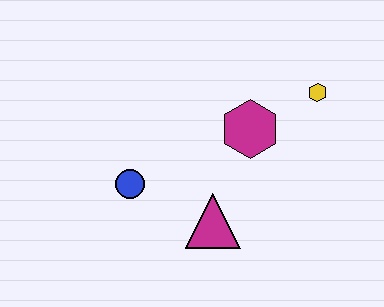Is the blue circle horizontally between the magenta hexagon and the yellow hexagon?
No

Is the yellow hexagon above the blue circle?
Yes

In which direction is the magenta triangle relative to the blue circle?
The magenta triangle is to the right of the blue circle.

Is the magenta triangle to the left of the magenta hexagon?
Yes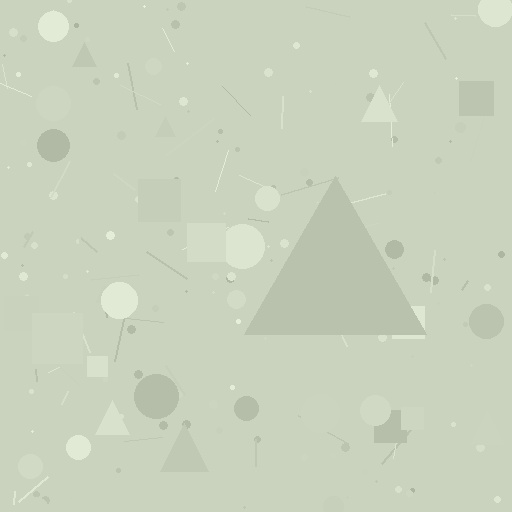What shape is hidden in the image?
A triangle is hidden in the image.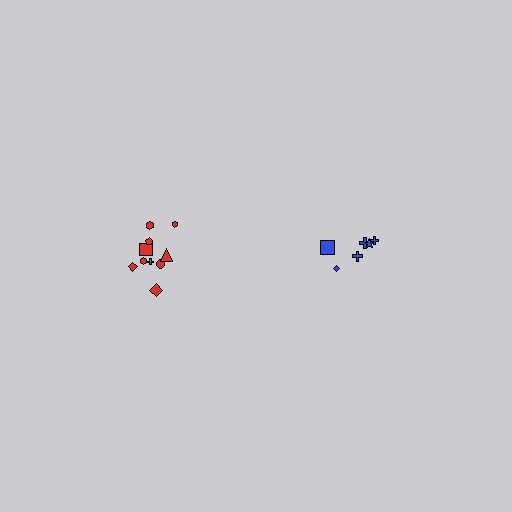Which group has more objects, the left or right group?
The left group.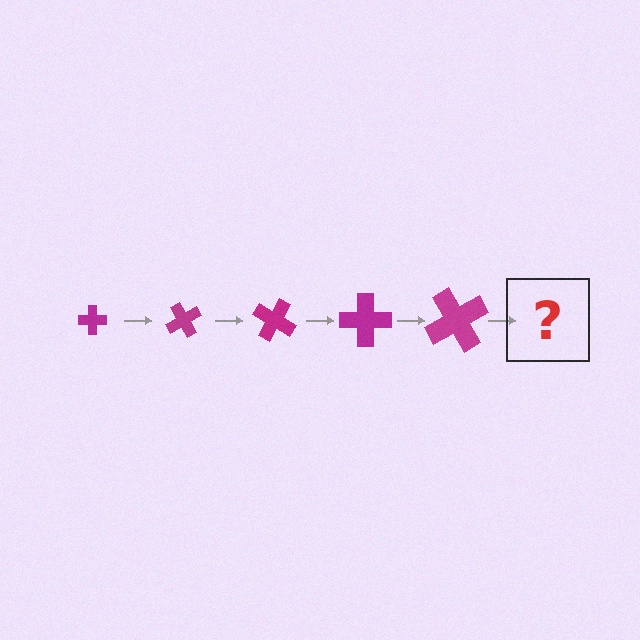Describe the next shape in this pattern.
It should be a cross, larger than the previous one and rotated 300 degrees from the start.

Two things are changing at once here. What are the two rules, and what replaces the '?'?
The two rules are that the cross grows larger each step and it rotates 60 degrees each step. The '?' should be a cross, larger than the previous one and rotated 300 degrees from the start.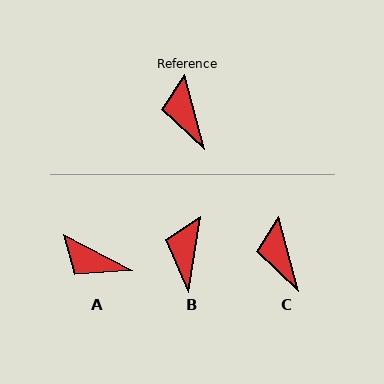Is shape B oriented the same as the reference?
No, it is off by about 24 degrees.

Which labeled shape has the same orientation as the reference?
C.